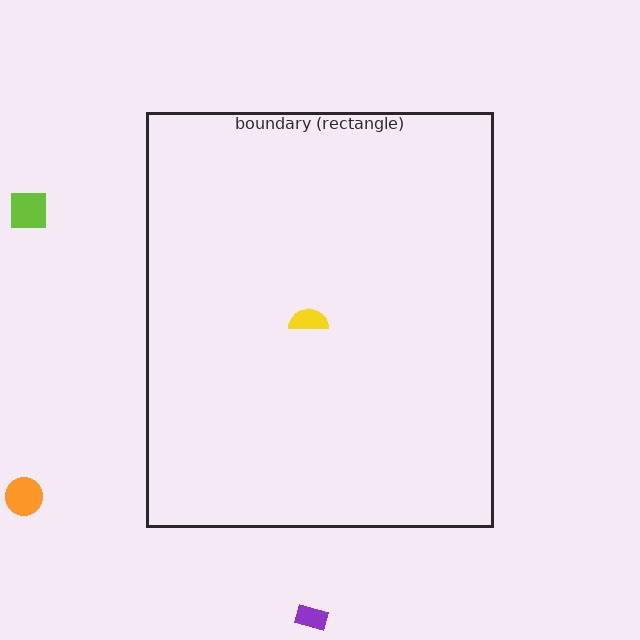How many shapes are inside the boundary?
1 inside, 3 outside.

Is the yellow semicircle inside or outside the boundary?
Inside.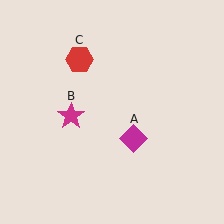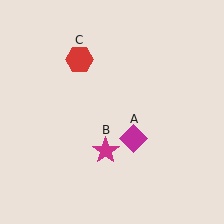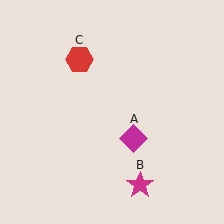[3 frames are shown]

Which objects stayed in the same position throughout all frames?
Magenta diamond (object A) and red hexagon (object C) remained stationary.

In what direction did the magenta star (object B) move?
The magenta star (object B) moved down and to the right.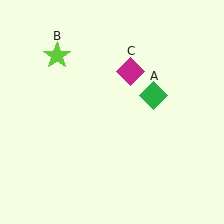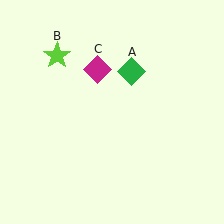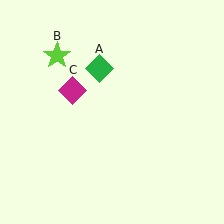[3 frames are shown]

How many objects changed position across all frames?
2 objects changed position: green diamond (object A), magenta diamond (object C).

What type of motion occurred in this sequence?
The green diamond (object A), magenta diamond (object C) rotated counterclockwise around the center of the scene.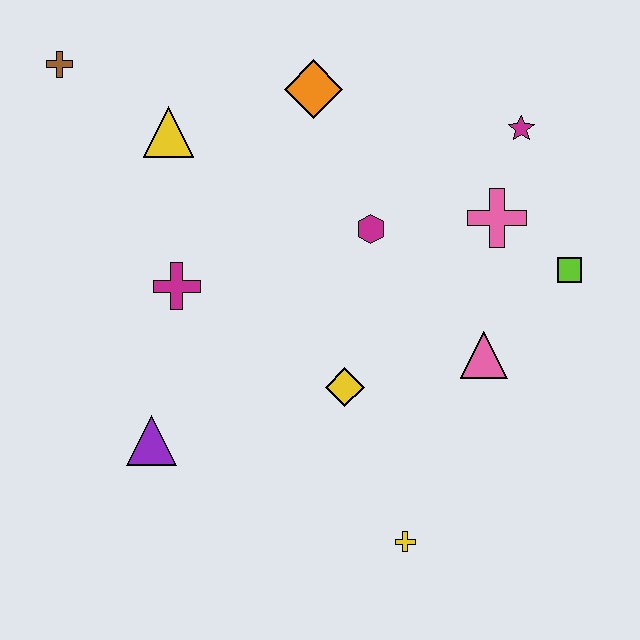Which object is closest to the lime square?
The pink cross is closest to the lime square.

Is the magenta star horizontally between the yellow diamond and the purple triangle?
No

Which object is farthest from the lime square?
The brown cross is farthest from the lime square.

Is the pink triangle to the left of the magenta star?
Yes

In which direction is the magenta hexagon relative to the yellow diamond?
The magenta hexagon is above the yellow diamond.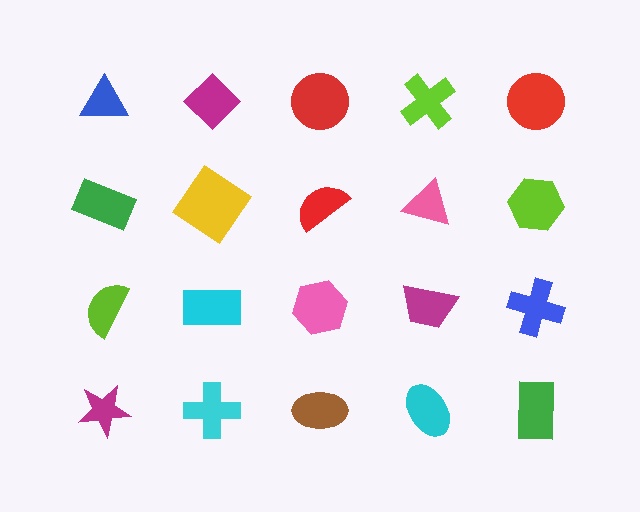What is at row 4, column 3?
A brown ellipse.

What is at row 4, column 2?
A cyan cross.